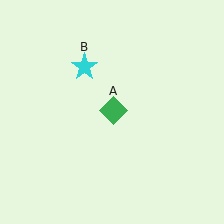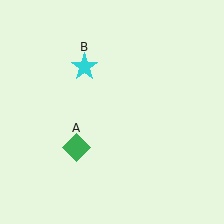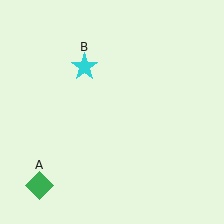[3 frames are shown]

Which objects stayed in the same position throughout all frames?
Cyan star (object B) remained stationary.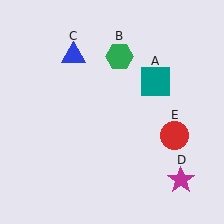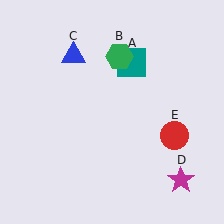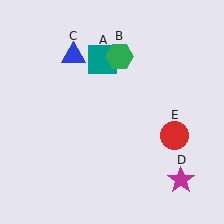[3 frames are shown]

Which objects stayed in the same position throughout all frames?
Green hexagon (object B) and blue triangle (object C) and magenta star (object D) and red circle (object E) remained stationary.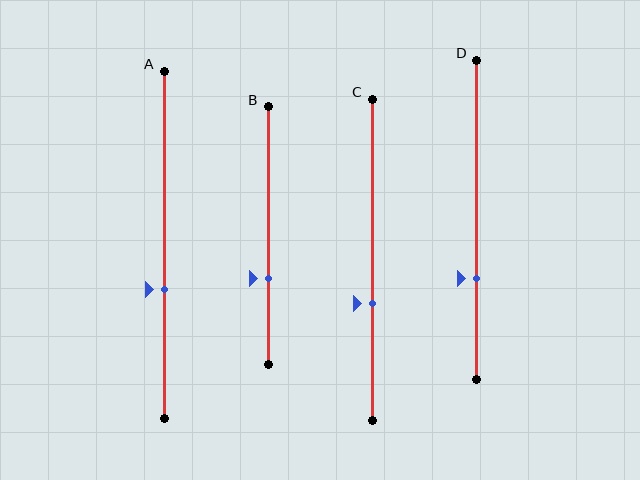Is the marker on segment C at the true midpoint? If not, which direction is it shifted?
No, the marker on segment C is shifted downward by about 14% of the segment length.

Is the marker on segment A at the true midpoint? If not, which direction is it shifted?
No, the marker on segment A is shifted downward by about 13% of the segment length.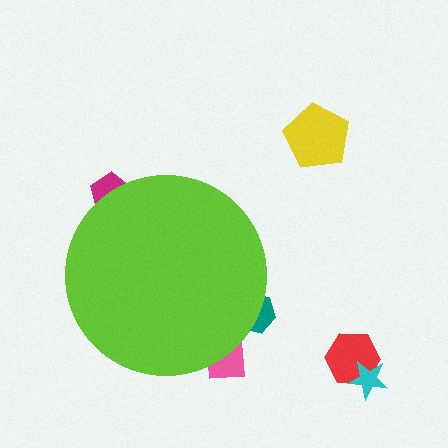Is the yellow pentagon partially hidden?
No, the yellow pentagon is fully visible.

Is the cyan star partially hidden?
No, the cyan star is fully visible.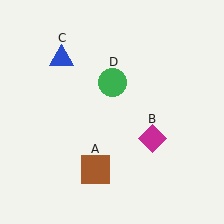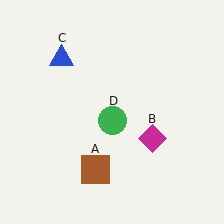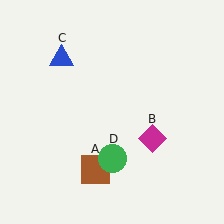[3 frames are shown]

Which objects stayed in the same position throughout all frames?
Brown square (object A) and magenta diamond (object B) and blue triangle (object C) remained stationary.